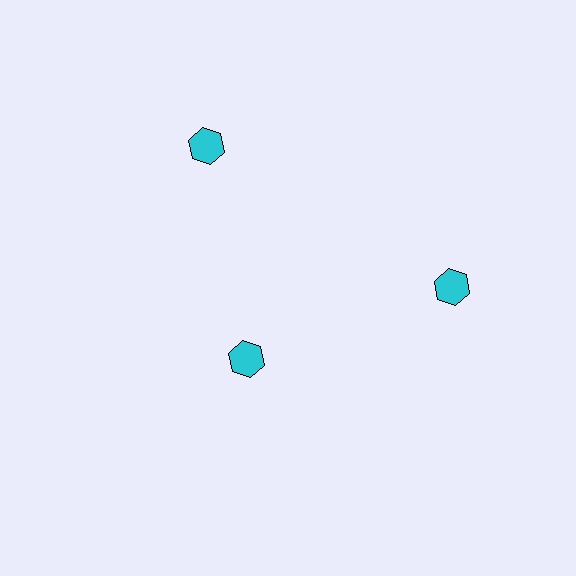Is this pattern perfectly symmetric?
No. The 3 cyan hexagons are arranged in a ring, but one element near the 7 o'clock position is pulled inward toward the center, breaking the 3-fold rotational symmetry.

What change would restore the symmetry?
The symmetry would be restored by moving it outward, back onto the ring so that all 3 hexagons sit at equal angles and equal distance from the center.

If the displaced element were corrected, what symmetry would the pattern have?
It would have 3-fold rotational symmetry — the pattern would map onto itself every 120 degrees.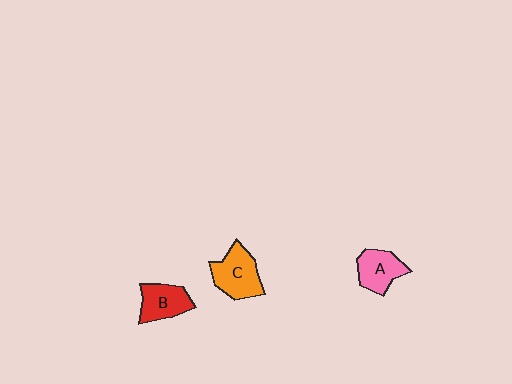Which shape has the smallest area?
Shape A (pink).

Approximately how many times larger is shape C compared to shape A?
Approximately 1.3 times.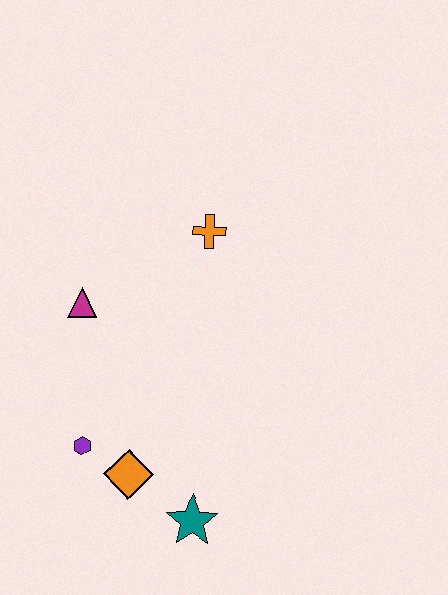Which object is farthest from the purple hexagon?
The orange cross is farthest from the purple hexagon.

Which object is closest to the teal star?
The orange diamond is closest to the teal star.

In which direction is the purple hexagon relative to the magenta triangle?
The purple hexagon is below the magenta triangle.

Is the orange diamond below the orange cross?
Yes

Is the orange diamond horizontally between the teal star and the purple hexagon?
Yes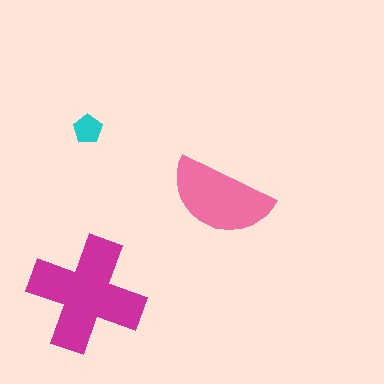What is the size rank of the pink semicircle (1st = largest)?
2nd.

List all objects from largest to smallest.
The magenta cross, the pink semicircle, the cyan pentagon.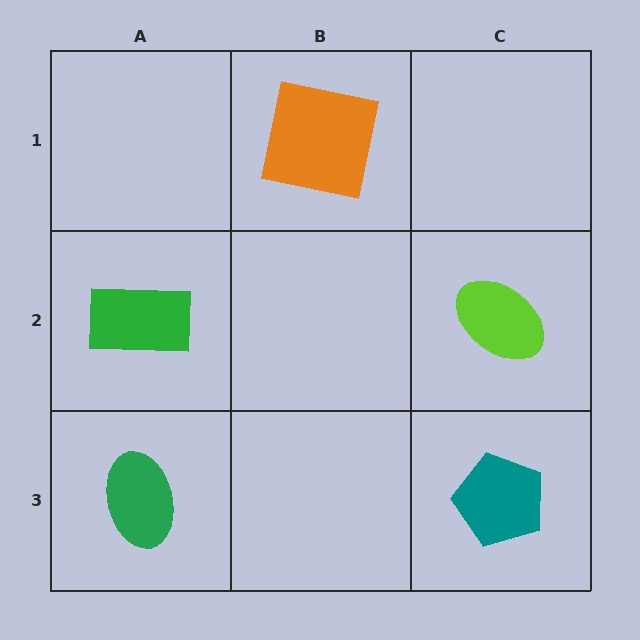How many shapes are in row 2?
2 shapes.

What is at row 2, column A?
A green rectangle.